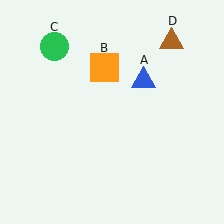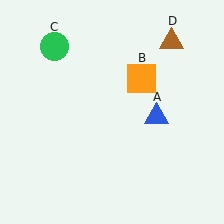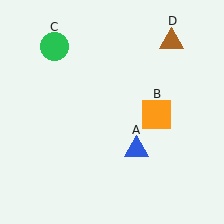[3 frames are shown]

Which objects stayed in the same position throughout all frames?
Green circle (object C) and brown triangle (object D) remained stationary.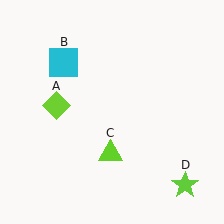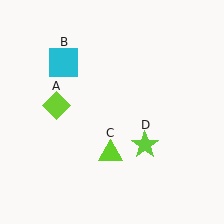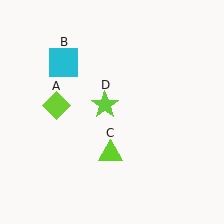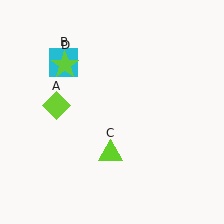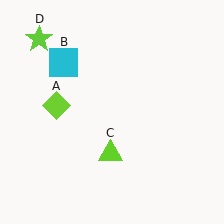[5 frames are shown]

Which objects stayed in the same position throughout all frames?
Lime diamond (object A) and cyan square (object B) and lime triangle (object C) remained stationary.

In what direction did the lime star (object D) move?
The lime star (object D) moved up and to the left.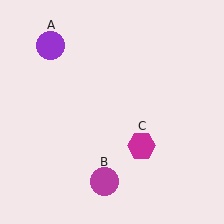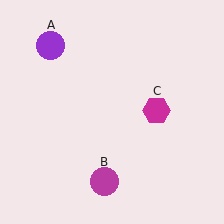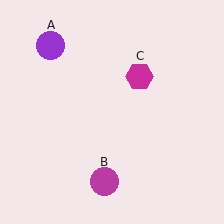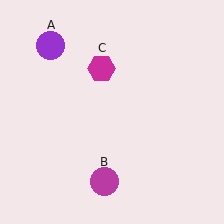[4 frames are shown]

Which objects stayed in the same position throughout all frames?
Purple circle (object A) and magenta circle (object B) remained stationary.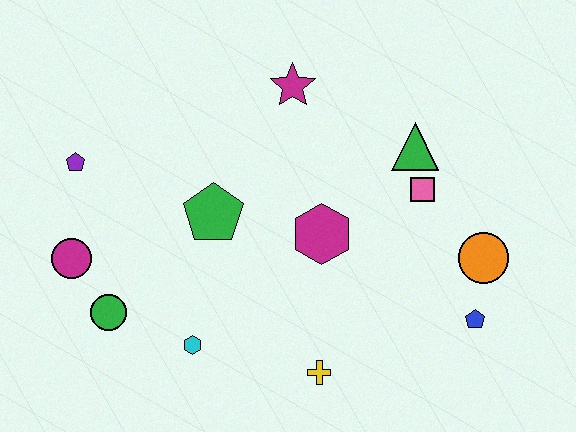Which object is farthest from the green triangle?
The magenta circle is farthest from the green triangle.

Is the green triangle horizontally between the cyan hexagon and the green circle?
No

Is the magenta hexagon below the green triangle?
Yes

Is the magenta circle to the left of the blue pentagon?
Yes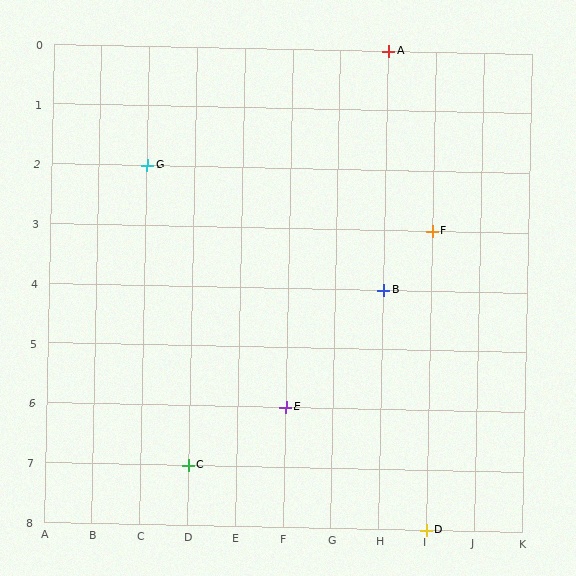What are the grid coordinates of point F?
Point F is at grid coordinates (I, 3).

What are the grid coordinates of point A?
Point A is at grid coordinates (H, 0).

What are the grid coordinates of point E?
Point E is at grid coordinates (F, 6).